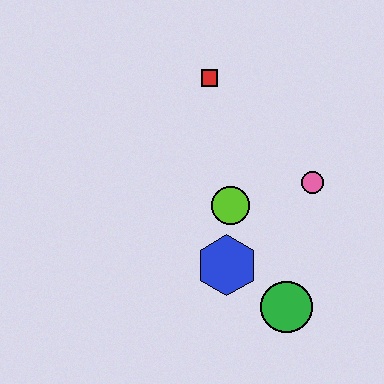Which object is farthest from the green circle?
The red square is farthest from the green circle.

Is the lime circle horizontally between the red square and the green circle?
Yes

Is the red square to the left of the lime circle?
Yes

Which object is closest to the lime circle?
The blue hexagon is closest to the lime circle.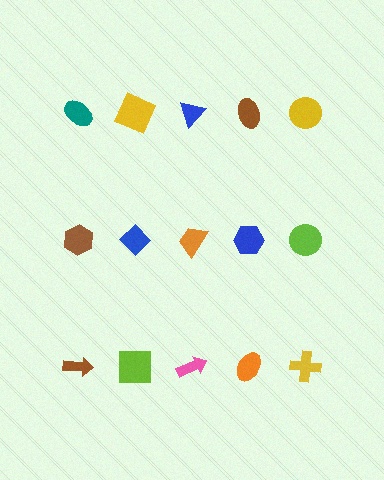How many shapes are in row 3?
5 shapes.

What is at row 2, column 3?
An orange trapezoid.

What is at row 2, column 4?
A blue hexagon.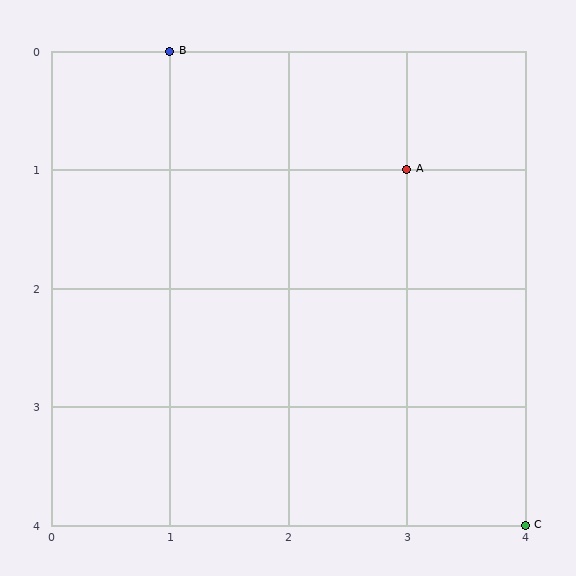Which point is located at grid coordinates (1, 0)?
Point B is at (1, 0).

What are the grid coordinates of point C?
Point C is at grid coordinates (4, 4).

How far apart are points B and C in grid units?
Points B and C are 3 columns and 4 rows apart (about 5.0 grid units diagonally).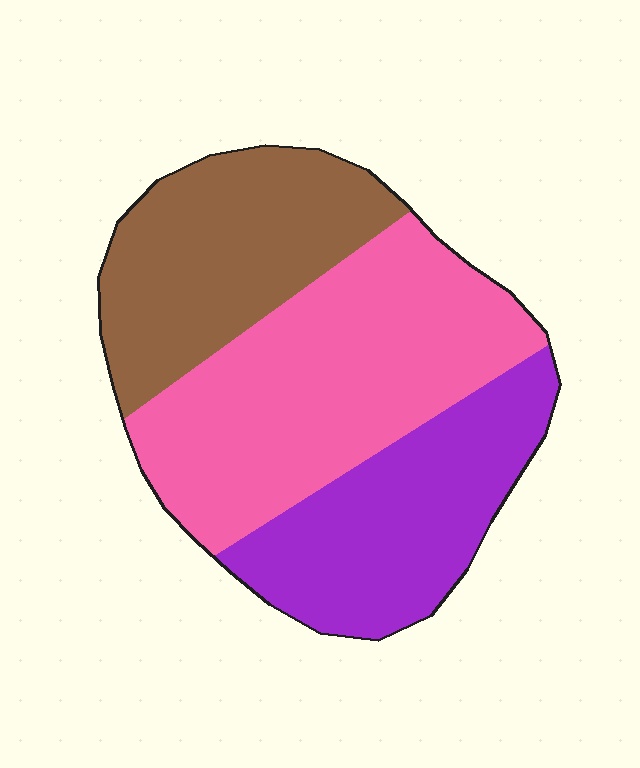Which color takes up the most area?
Pink, at roughly 45%.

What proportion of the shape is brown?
Brown takes up between a sixth and a third of the shape.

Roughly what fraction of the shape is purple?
Purple takes up about one quarter (1/4) of the shape.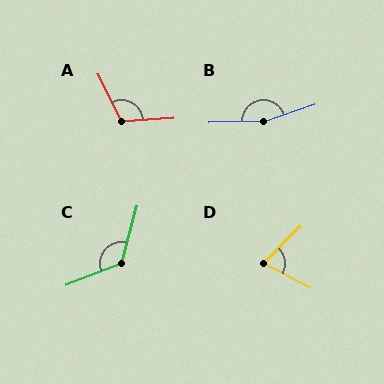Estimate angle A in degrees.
Approximately 113 degrees.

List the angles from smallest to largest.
D (72°), A (113°), C (126°), B (163°).